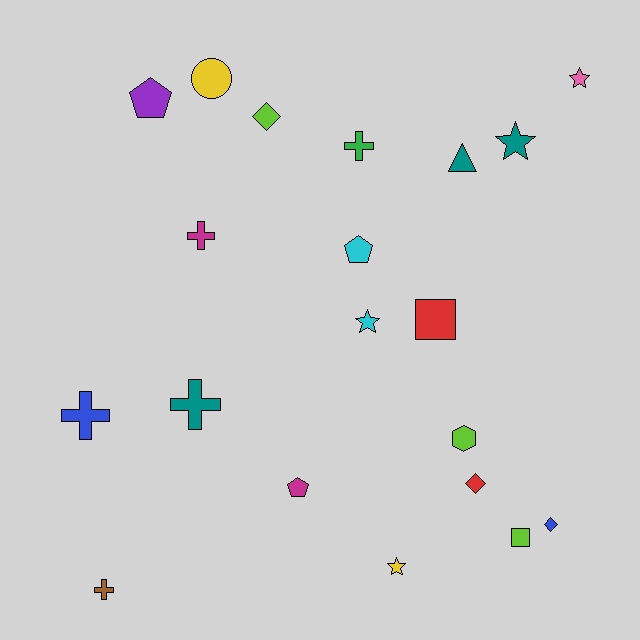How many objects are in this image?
There are 20 objects.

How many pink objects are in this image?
There is 1 pink object.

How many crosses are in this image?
There are 5 crosses.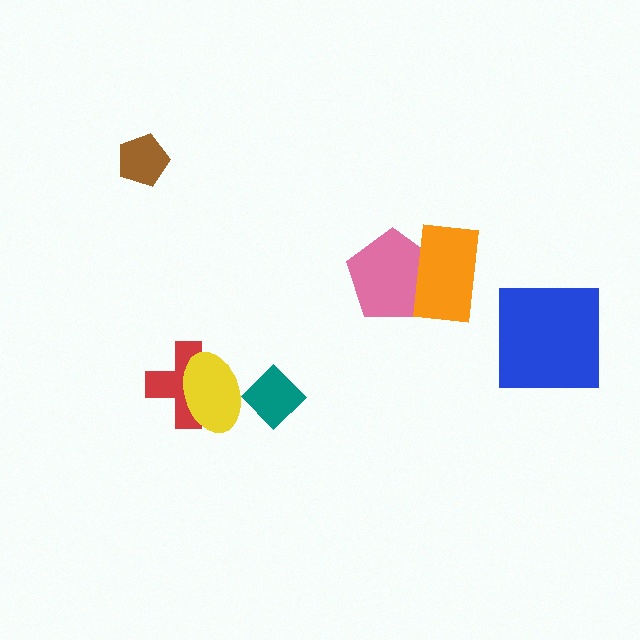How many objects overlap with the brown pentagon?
0 objects overlap with the brown pentagon.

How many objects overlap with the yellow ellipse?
2 objects overlap with the yellow ellipse.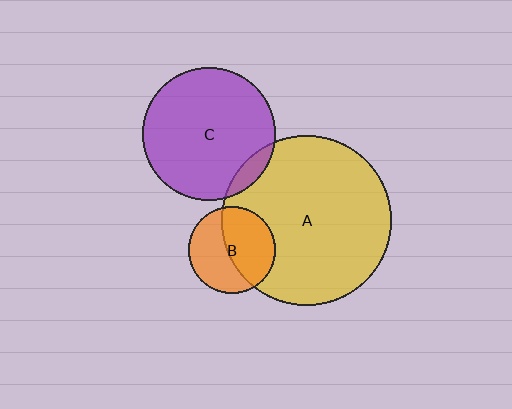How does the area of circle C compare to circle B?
Approximately 2.3 times.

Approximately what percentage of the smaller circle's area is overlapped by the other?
Approximately 50%.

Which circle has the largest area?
Circle A (yellow).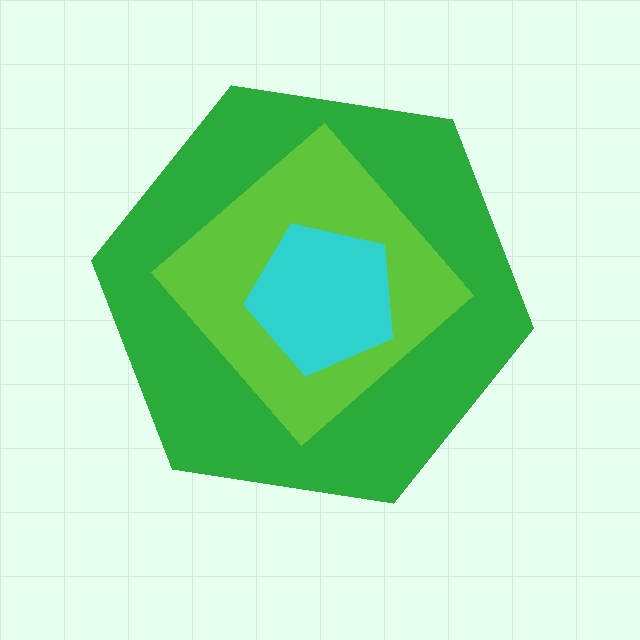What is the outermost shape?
The green hexagon.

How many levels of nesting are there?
3.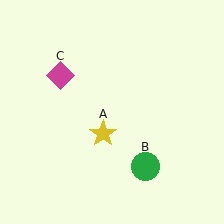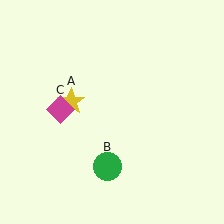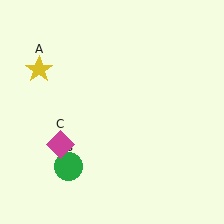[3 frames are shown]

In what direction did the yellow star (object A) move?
The yellow star (object A) moved up and to the left.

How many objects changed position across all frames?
3 objects changed position: yellow star (object A), green circle (object B), magenta diamond (object C).